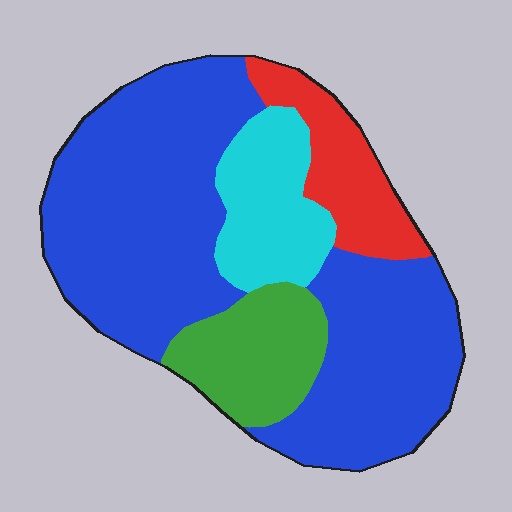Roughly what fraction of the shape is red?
Red covers 12% of the shape.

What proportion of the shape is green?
Green takes up about one eighth (1/8) of the shape.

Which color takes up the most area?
Blue, at roughly 60%.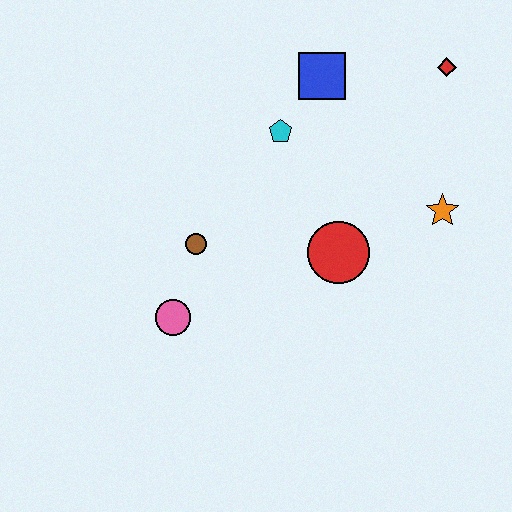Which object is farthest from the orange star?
The pink circle is farthest from the orange star.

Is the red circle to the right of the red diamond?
No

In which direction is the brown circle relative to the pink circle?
The brown circle is above the pink circle.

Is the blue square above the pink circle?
Yes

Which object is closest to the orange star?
The red circle is closest to the orange star.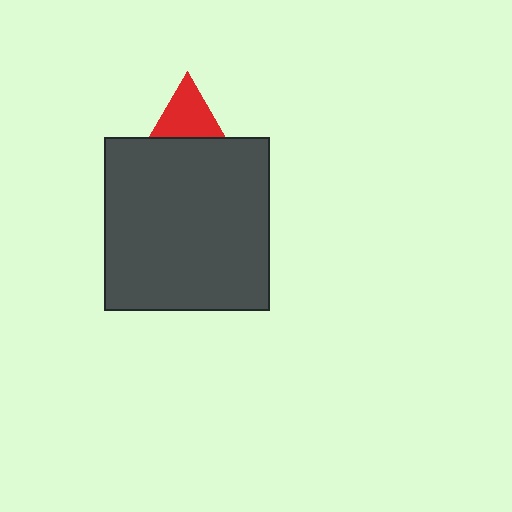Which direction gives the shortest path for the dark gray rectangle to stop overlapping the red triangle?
Moving down gives the shortest separation.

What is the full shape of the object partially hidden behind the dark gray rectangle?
The partially hidden object is a red triangle.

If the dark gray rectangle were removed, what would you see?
You would see the complete red triangle.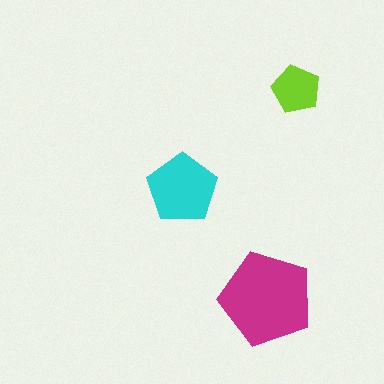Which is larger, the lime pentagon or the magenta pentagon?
The magenta one.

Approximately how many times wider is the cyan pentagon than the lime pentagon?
About 1.5 times wider.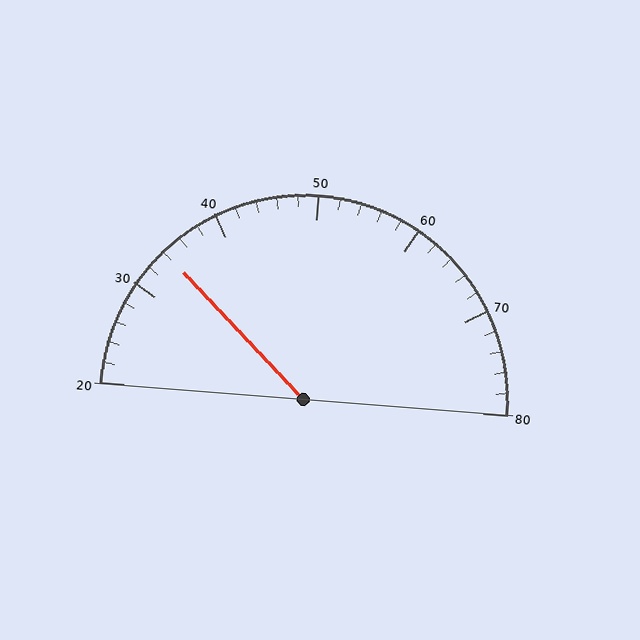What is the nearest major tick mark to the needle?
The nearest major tick mark is 30.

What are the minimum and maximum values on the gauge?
The gauge ranges from 20 to 80.